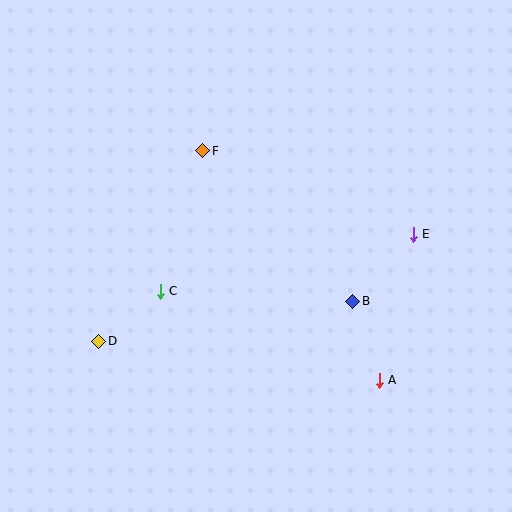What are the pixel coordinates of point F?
Point F is at (203, 151).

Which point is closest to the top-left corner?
Point F is closest to the top-left corner.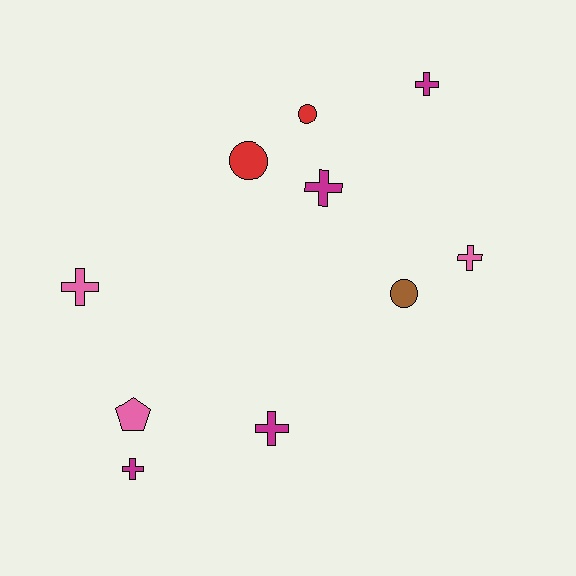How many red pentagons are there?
There are no red pentagons.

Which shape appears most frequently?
Cross, with 6 objects.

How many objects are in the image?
There are 10 objects.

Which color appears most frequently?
Magenta, with 4 objects.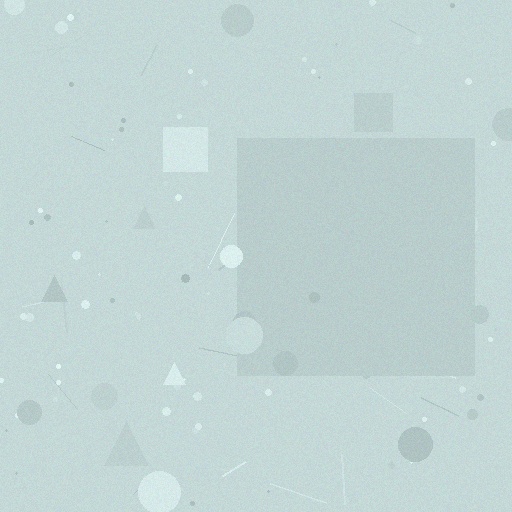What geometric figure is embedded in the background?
A square is embedded in the background.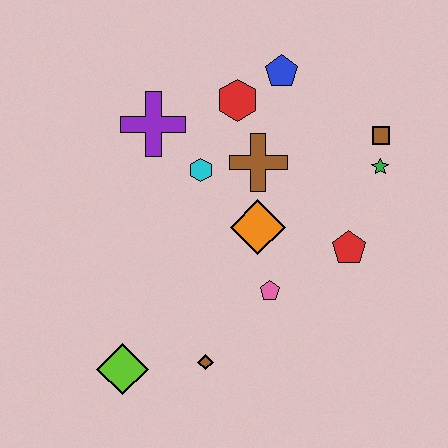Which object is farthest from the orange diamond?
The lime diamond is farthest from the orange diamond.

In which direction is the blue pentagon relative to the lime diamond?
The blue pentagon is above the lime diamond.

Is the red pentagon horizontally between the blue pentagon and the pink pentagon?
No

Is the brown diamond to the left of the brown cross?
Yes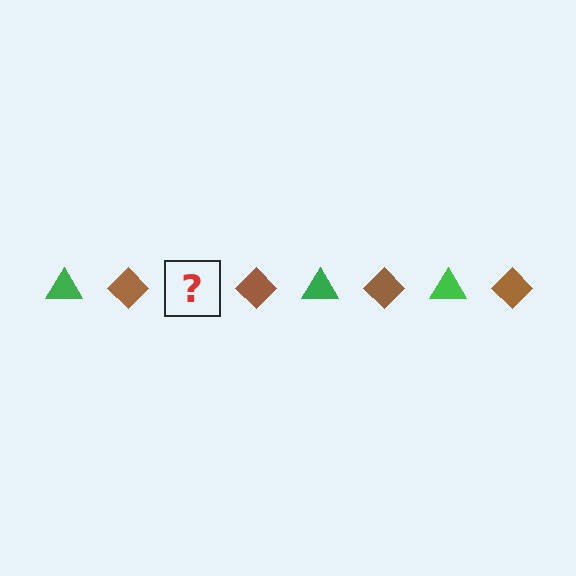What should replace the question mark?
The question mark should be replaced with a green triangle.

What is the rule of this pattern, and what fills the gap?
The rule is that the pattern alternates between green triangle and brown diamond. The gap should be filled with a green triangle.